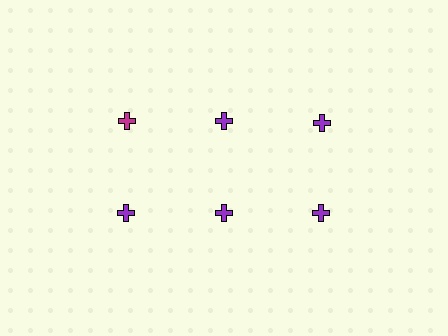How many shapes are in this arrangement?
There are 6 shapes arranged in a grid pattern.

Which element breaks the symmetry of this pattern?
The magenta cross in the top row, leftmost column breaks the symmetry. All other shapes are purple crosses.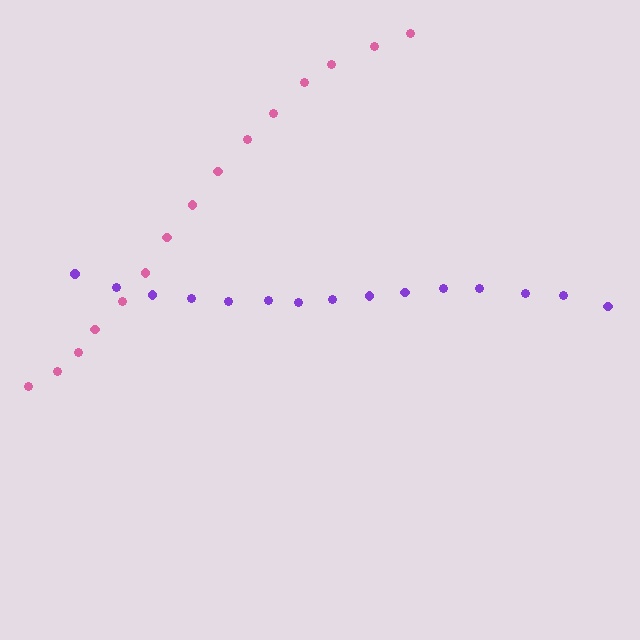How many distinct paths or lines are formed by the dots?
There are 2 distinct paths.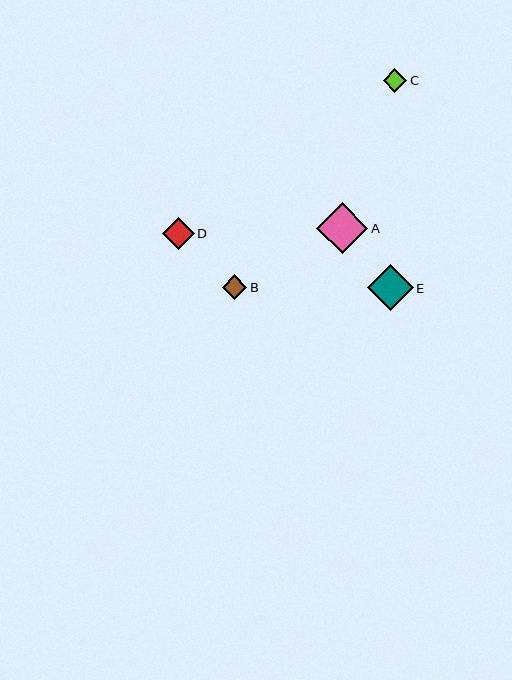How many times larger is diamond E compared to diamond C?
Diamond E is approximately 2.0 times the size of diamond C.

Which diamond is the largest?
Diamond A is the largest with a size of approximately 51 pixels.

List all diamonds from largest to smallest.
From largest to smallest: A, E, D, B, C.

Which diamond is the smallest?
Diamond C is the smallest with a size of approximately 23 pixels.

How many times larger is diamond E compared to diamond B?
Diamond E is approximately 1.9 times the size of diamond B.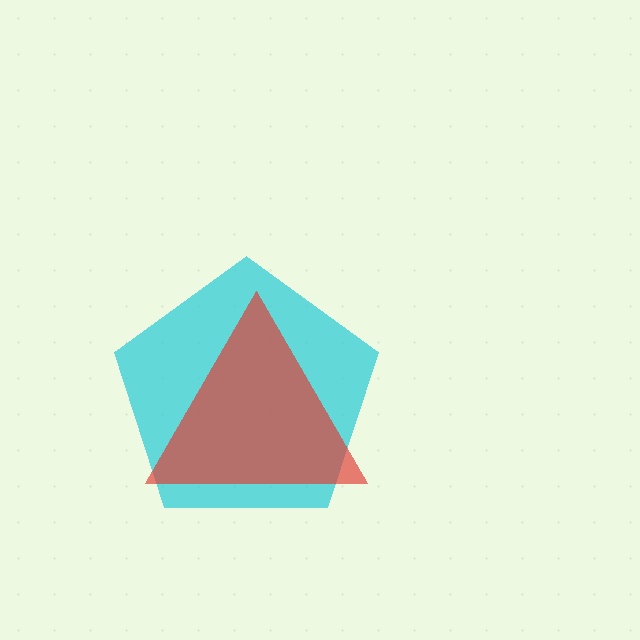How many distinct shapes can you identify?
There are 2 distinct shapes: a cyan pentagon, a red triangle.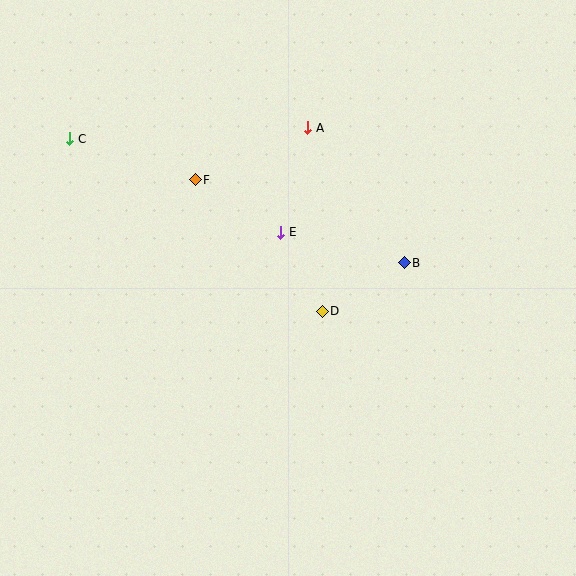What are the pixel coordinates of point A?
Point A is at (308, 128).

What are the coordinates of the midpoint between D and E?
The midpoint between D and E is at (301, 272).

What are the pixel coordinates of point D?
Point D is at (322, 311).